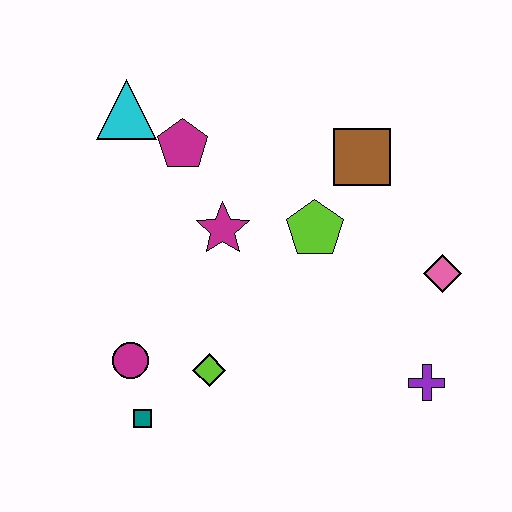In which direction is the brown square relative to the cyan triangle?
The brown square is to the right of the cyan triangle.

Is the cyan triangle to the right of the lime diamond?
No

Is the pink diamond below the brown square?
Yes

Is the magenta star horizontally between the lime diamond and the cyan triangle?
No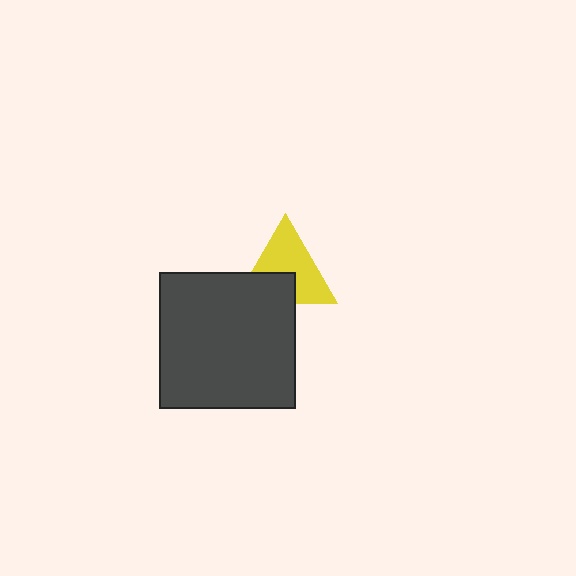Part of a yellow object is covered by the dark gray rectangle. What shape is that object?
It is a triangle.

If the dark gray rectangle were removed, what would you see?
You would see the complete yellow triangle.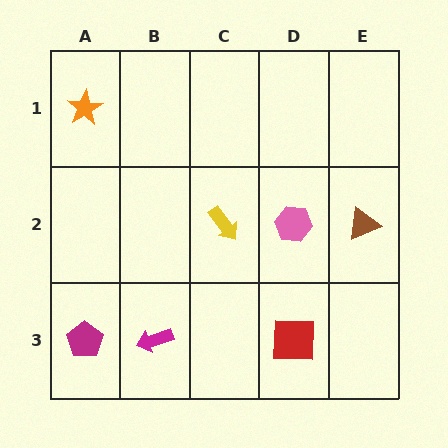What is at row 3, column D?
A red square.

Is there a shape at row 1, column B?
No, that cell is empty.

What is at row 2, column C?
A yellow arrow.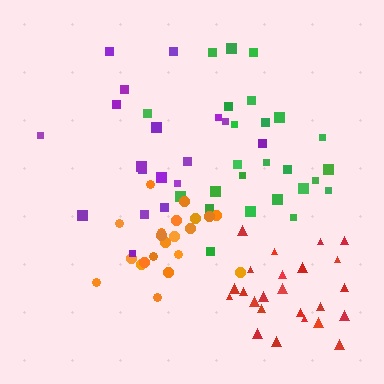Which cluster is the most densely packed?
Orange.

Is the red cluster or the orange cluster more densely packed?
Orange.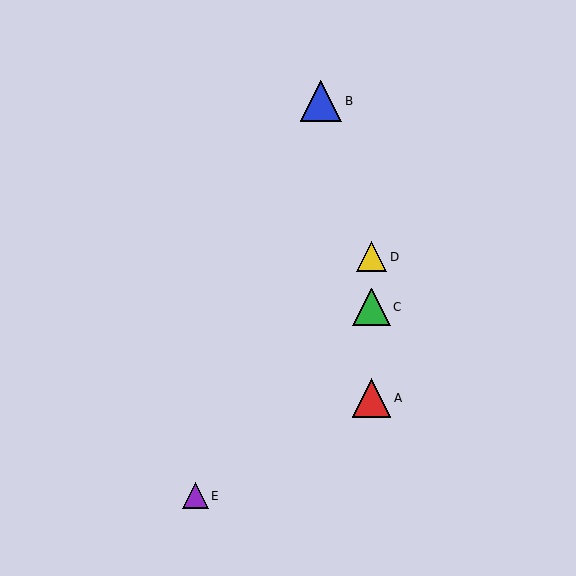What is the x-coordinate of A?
Object A is at x≈372.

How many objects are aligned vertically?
3 objects (A, C, D) are aligned vertically.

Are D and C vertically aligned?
Yes, both are at x≈372.